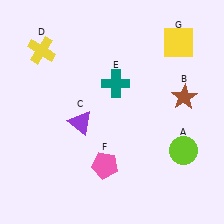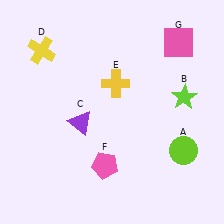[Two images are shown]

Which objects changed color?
B changed from brown to lime. E changed from teal to yellow. G changed from yellow to pink.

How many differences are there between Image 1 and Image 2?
There are 3 differences between the two images.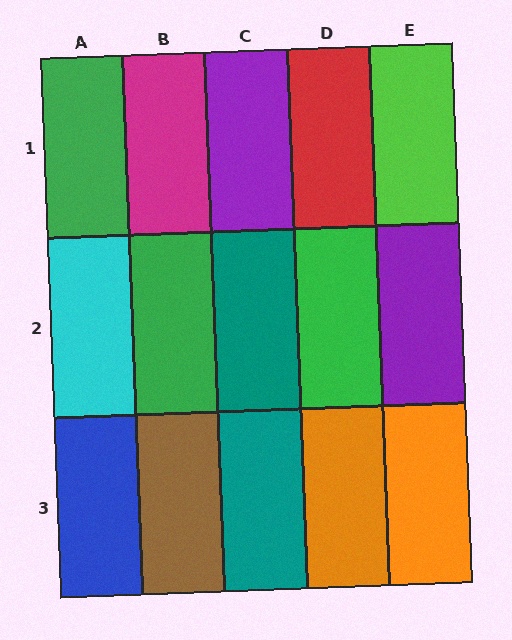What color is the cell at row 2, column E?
Purple.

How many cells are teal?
2 cells are teal.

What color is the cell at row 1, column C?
Purple.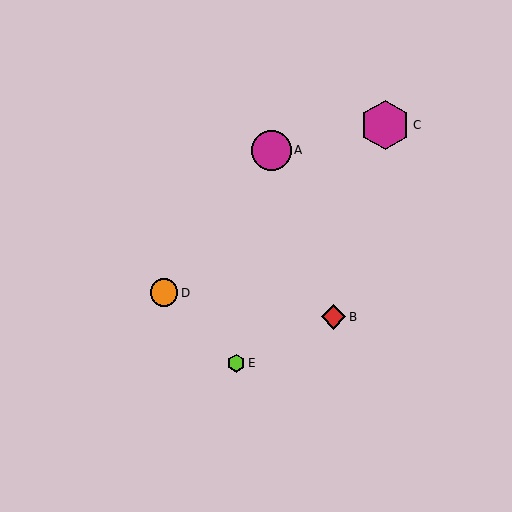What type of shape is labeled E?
Shape E is a lime hexagon.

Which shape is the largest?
The magenta hexagon (labeled C) is the largest.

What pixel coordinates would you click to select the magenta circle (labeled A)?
Click at (271, 150) to select the magenta circle A.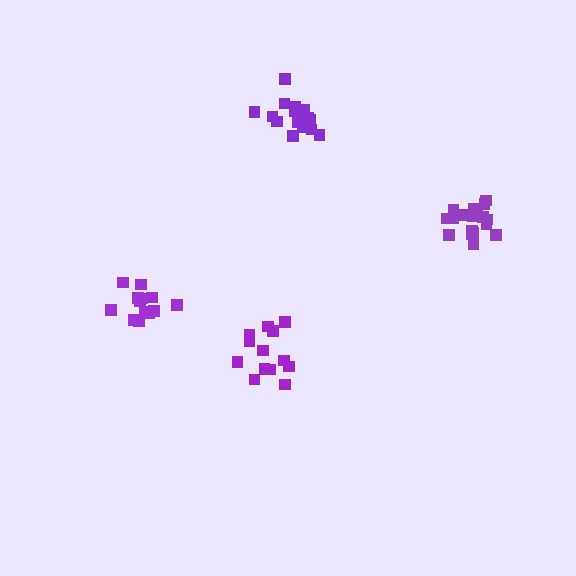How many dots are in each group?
Group 1: 13 dots, Group 2: 18 dots, Group 3: 14 dots, Group 4: 16 dots (61 total).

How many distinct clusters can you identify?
There are 4 distinct clusters.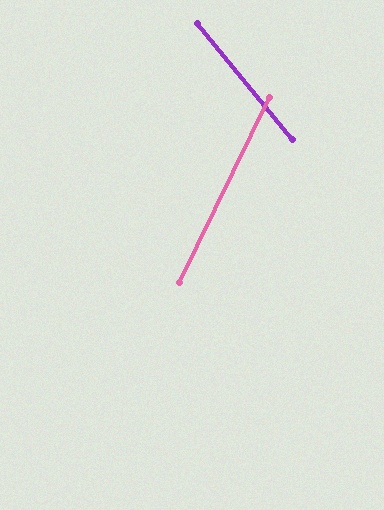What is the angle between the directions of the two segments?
Approximately 65 degrees.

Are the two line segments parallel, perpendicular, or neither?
Neither parallel nor perpendicular — they differ by about 65°.